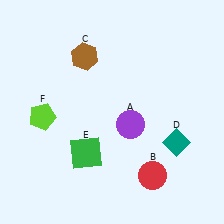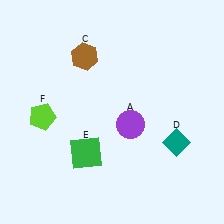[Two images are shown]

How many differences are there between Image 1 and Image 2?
There is 1 difference between the two images.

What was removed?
The red circle (B) was removed in Image 2.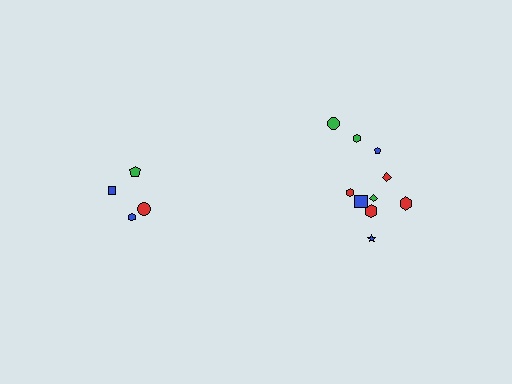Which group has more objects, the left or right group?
The right group.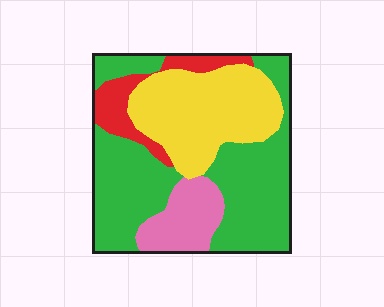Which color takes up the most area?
Green, at roughly 50%.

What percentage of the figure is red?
Red takes up about one tenth (1/10) of the figure.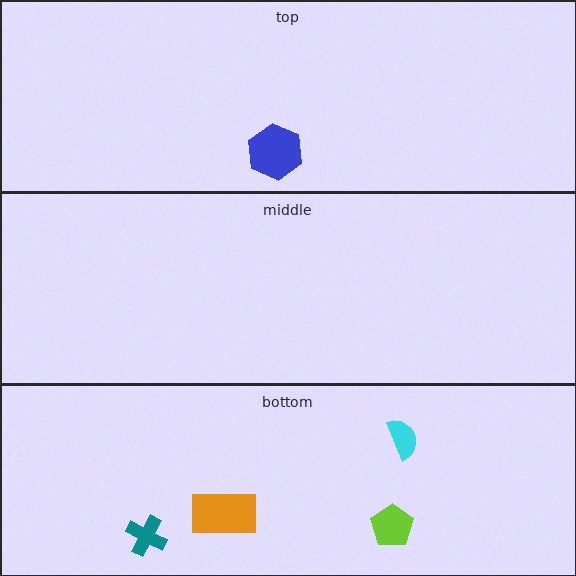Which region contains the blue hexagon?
The top region.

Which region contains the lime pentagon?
The bottom region.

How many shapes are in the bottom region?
4.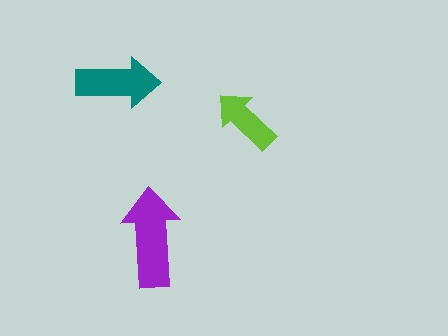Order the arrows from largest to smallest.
the purple one, the teal one, the lime one.